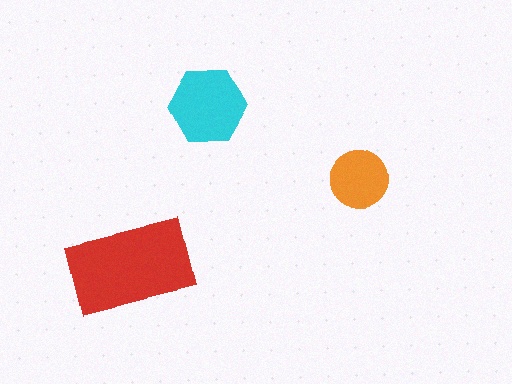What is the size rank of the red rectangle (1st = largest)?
1st.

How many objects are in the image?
There are 3 objects in the image.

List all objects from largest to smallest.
The red rectangle, the cyan hexagon, the orange circle.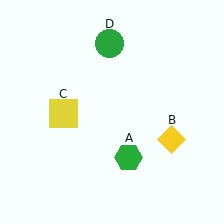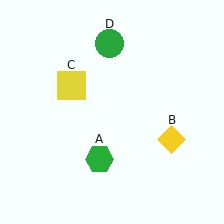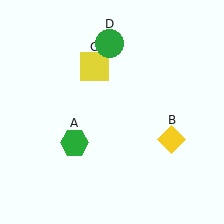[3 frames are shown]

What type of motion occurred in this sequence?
The green hexagon (object A), yellow square (object C) rotated clockwise around the center of the scene.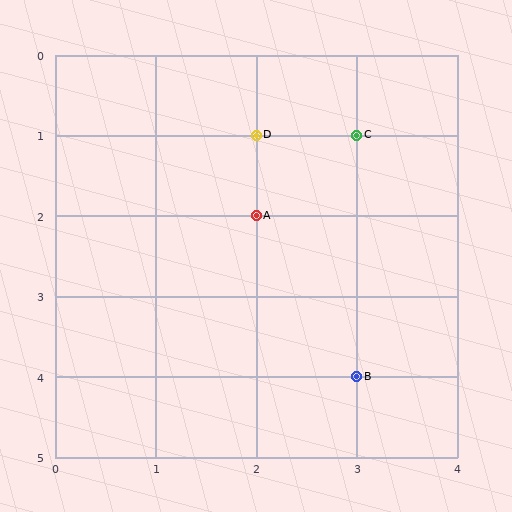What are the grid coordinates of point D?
Point D is at grid coordinates (2, 1).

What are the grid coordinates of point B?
Point B is at grid coordinates (3, 4).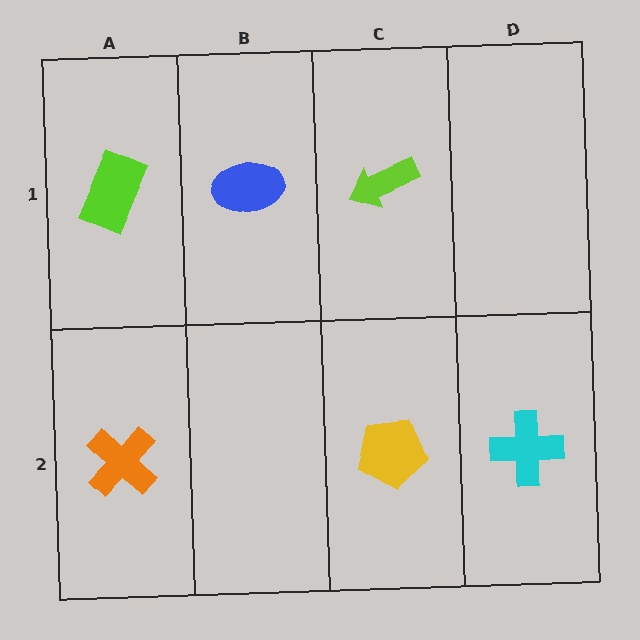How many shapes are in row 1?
3 shapes.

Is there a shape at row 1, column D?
No, that cell is empty.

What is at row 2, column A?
An orange cross.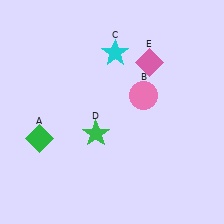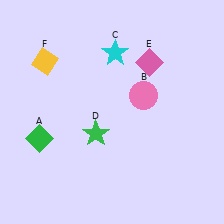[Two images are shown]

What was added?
A yellow diamond (F) was added in Image 2.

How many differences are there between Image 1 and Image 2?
There is 1 difference between the two images.